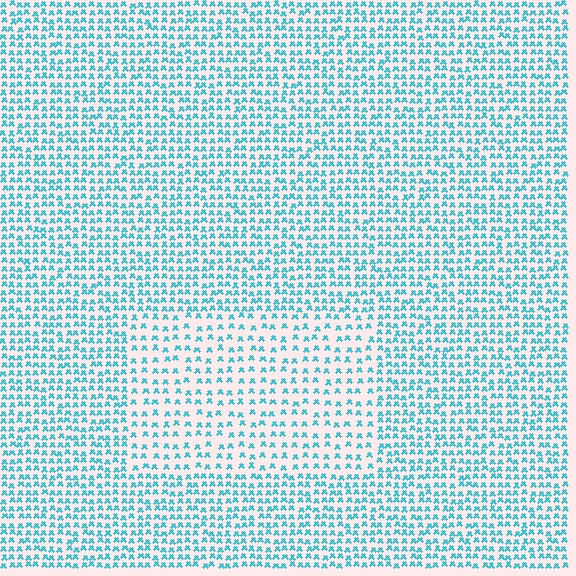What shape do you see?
I see a rectangle.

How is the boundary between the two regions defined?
The boundary is defined by a change in element density (approximately 1.8x ratio). All elements are the same color, size, and shape.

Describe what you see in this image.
The image contains small cyan elements arranged at two different densities. A rectangle-shaped region is visible where the elements are less densely packed than the surrounding area.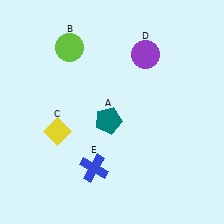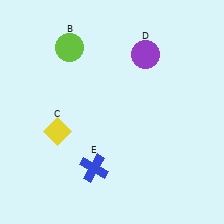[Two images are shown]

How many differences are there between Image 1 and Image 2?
There is 1 difference between the two images.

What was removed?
The teal pentagon (A) was removed in Image 2.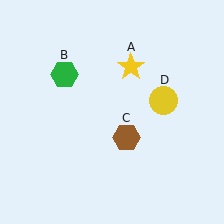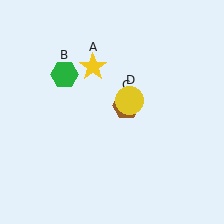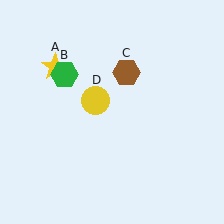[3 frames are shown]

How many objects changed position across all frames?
3 objects changed position: yellow star (object A), brown hexagon (object C), yellow circle (object D).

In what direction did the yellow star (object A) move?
The yellow star (object A) moved left.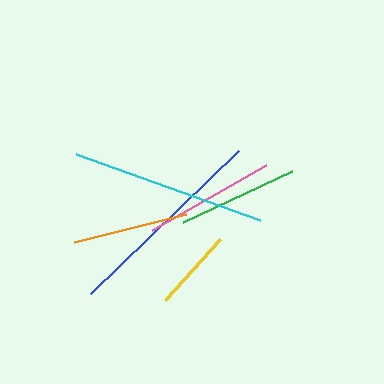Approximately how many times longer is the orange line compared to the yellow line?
The orange line is approximately 1.4 times the length of the yellow line.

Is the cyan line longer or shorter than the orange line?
The cyan line is longer than the orange line.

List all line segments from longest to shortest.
From longest to shortest: blue, cyan, pink, green, orange, yellow.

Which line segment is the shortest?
The yellow line is the shortest at approximately 81 pixels.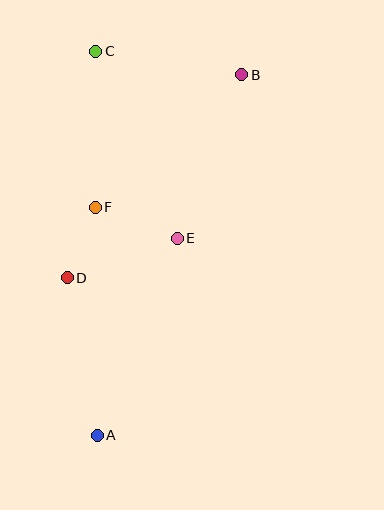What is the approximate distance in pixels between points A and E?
The distance between A and E is approximately 213 pixels.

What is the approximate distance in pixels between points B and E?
The distance between B and E is approximately 175 pixels.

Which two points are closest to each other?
Points D and F are closest to each other.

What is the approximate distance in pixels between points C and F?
The distance between C and F is approximately 156 pixels.